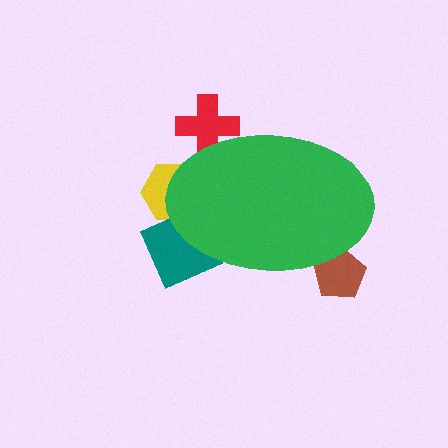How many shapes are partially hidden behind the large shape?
4 shapes are partially hidden.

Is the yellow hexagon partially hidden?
Yes, the yellow hexagon is partially hidden behind the green ellipse.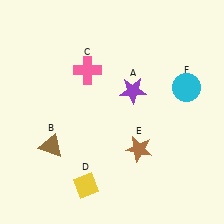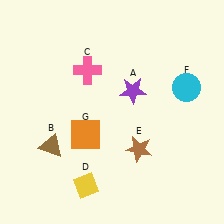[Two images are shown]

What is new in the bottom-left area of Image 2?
An orange square (G) was added in the bottom-left area of Image 2.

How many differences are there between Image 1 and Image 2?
There is 1 difference between the two images.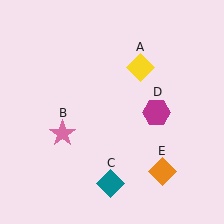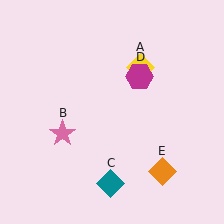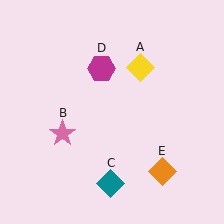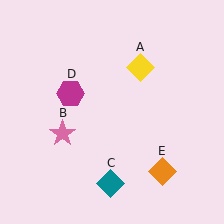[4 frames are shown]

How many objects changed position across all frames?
1 object changed position: magenta hexagon (object D).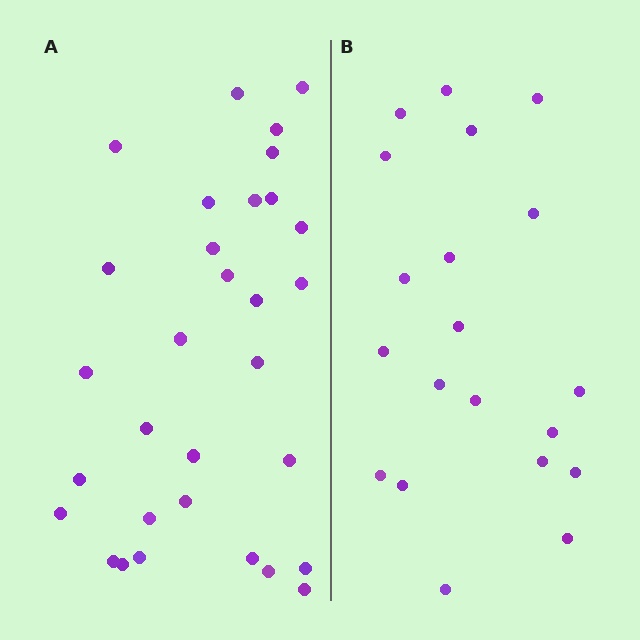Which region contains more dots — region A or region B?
Region A (the left region) has more dots.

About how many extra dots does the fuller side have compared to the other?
Region A has roughly 12 or so more dots than region B.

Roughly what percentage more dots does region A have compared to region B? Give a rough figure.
About 55% more.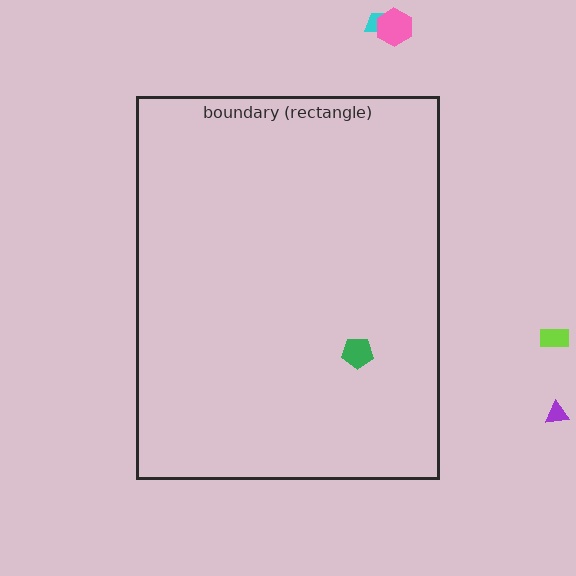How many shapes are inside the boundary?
1 inside, 4 outside.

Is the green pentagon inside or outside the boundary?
Inside.